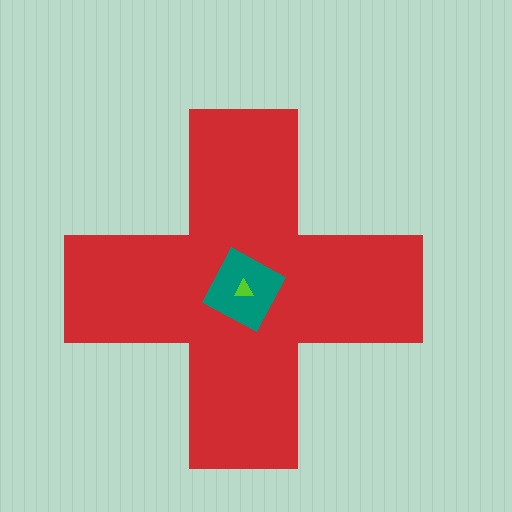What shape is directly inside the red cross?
The teal diamond.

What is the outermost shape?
The red cross.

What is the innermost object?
The lime triangle.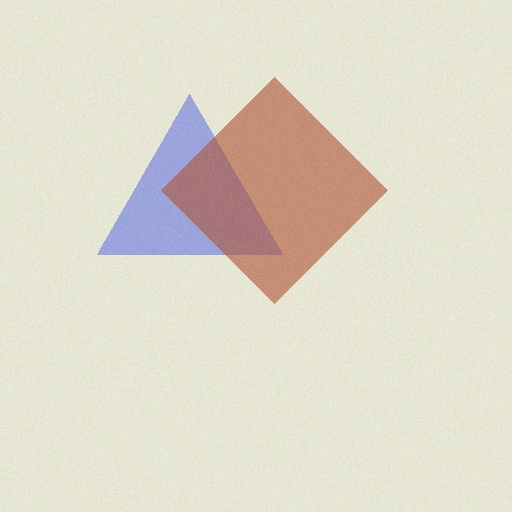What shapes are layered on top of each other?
The layered shapes are: a blue triangle, a brown diamond.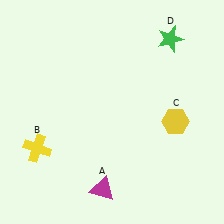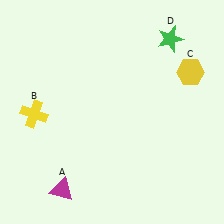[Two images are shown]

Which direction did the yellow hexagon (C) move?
The yellow hexagon (C) moved up.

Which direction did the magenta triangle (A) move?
The magenta triangle (A) moved left.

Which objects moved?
The objects that moved are: the magenta triangle (A), the yellow cross (B), the yellow hexagon (C).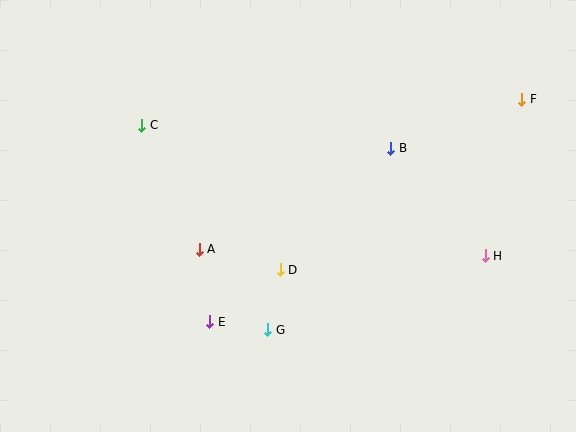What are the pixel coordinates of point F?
Point F is at (522, 99).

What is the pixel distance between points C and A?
The distance between C and A is 137 pixels.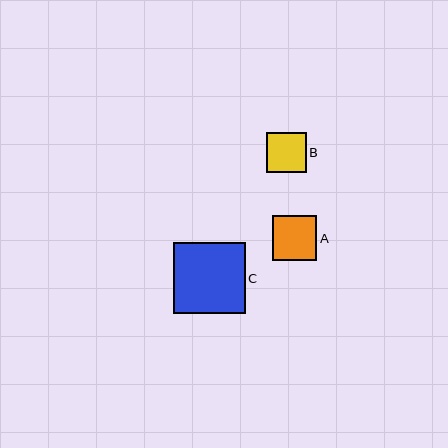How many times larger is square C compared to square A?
Square C is approximately 1.6 times the size of square A.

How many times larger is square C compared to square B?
Square C is approximately 1.8 times the size of square B.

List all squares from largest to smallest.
From largest to smallest: C, A, B.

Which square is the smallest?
Square B is the smallest with a size of approximately 40 pixels.